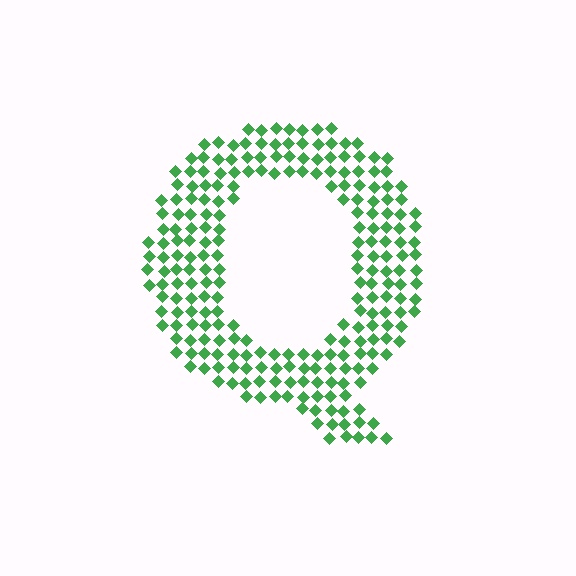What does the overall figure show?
The overall figure shows the letter Q.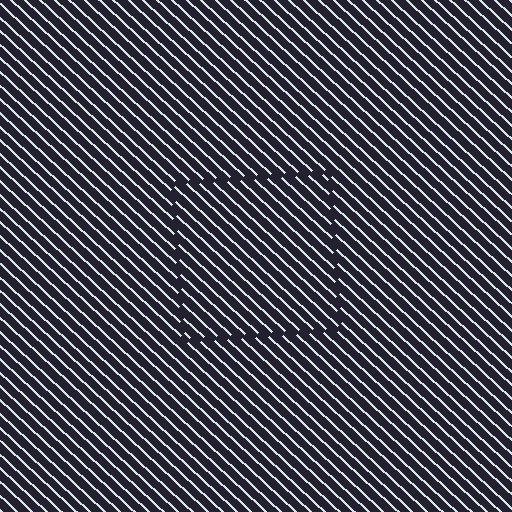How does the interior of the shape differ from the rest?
The interior of the shape contains the same grating, shifted by half a period — the contour is defined by the phase discontinuity where line-ends from the inner and outer gratings abut.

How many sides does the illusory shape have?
4 sides — the line-ends trace a square.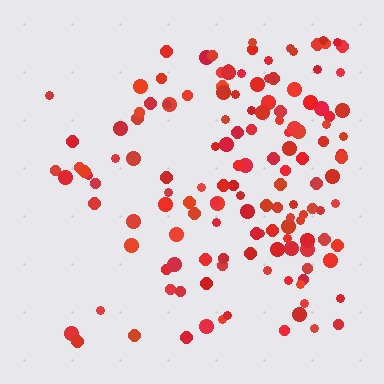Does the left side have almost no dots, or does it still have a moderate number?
Still a moderate number, just noticeably fewer than the right.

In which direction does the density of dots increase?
From left to right, with the right side densest.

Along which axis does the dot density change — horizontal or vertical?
Horizontal.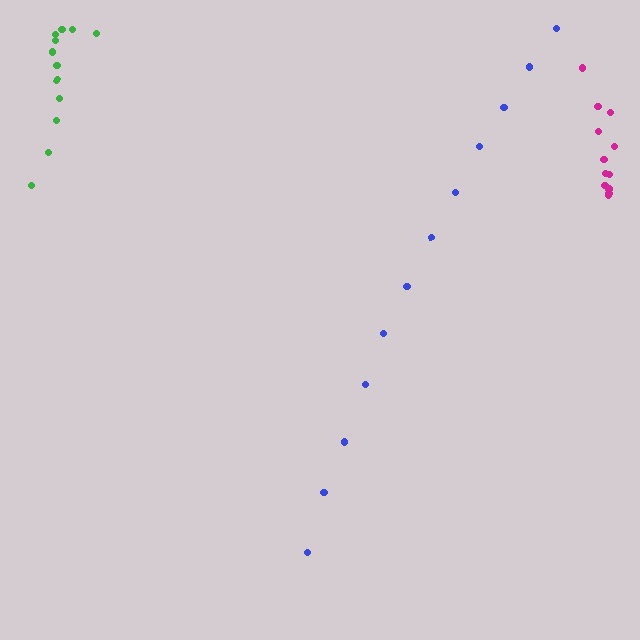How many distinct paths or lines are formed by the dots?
There are 3 distinct paths.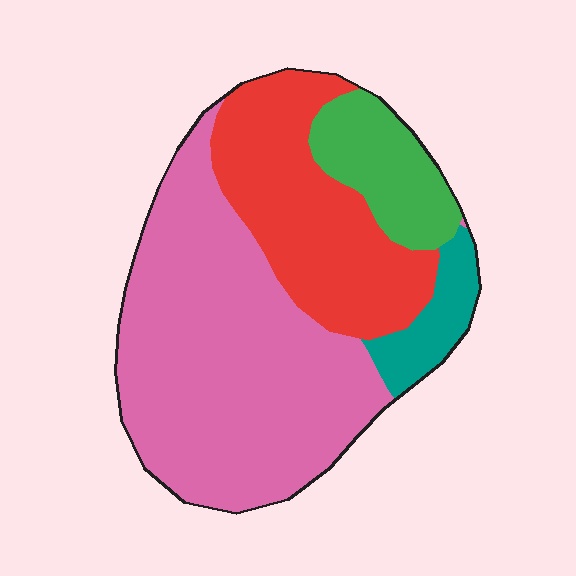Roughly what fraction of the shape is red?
Red takes up between a sixth and a third of the shape.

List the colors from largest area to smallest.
From largest to smallest: pink, red, green, teal.